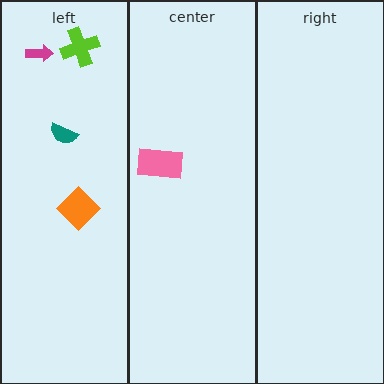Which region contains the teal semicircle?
The left region.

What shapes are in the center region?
The pink rectangle.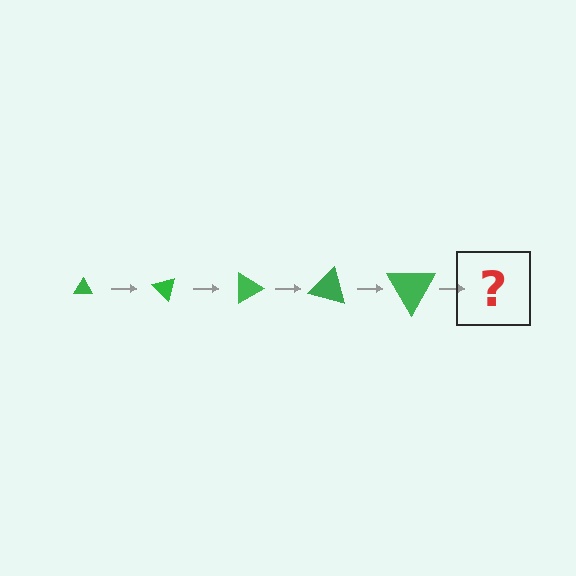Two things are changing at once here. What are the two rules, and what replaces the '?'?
The two rules are that the triangle grows larger each step and it rotates 45 degrees each step. The '?' should be a triangle, larger than the previous one and rotated 225 degrees from the start.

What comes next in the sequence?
The next element should be a triangle, larger than the previous one and rotated 225 degrees from the start.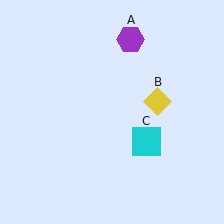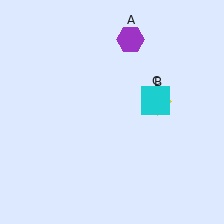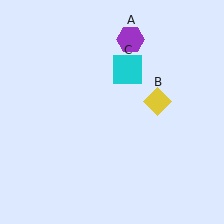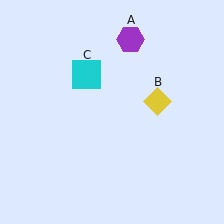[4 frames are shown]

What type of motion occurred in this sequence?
The cyan square (object C) rotated counterclockwise around the center of the scene.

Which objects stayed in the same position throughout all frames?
Purple hexagon (object A) and yellow diamond (object B) remained stationary.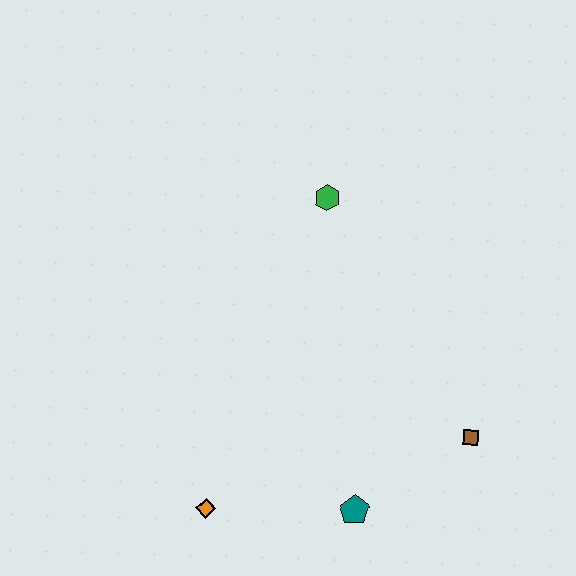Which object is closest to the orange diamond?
The teal pentagon is closest to the orange diamond.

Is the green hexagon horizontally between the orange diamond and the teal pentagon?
Yes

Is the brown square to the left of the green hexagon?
No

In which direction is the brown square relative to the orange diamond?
The brown square is to the right of the orange diamond.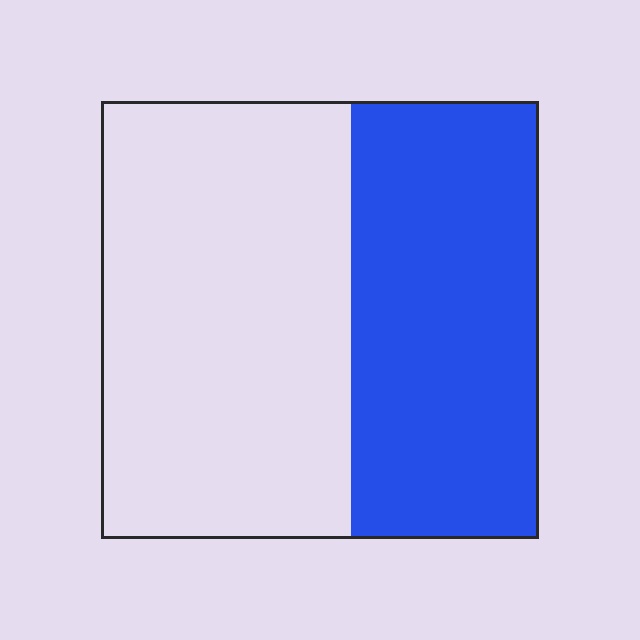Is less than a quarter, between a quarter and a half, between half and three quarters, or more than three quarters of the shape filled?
Between a quarter and a half.